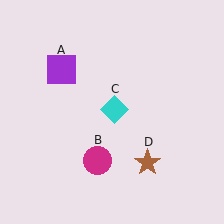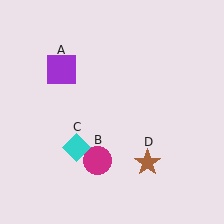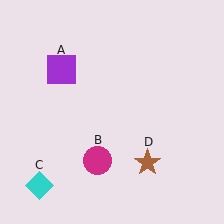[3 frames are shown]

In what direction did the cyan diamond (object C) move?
The cyan diamond (object C) moved down and to the left.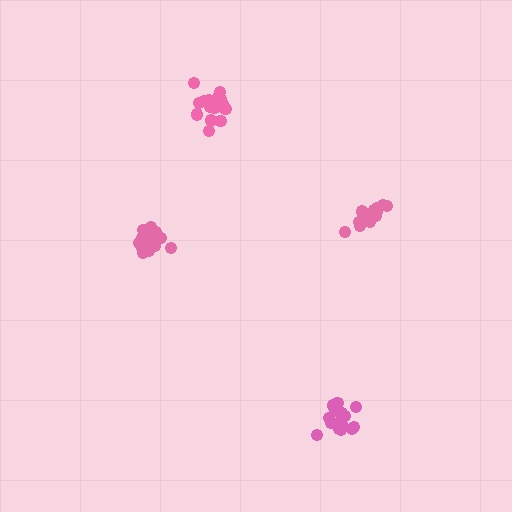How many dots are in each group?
Group 1: 17 dots, Group 2: 13 dots, Group 3: 19 dots, Group 4: 19 dots (68 total).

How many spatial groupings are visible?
There are 4 spatial groupings.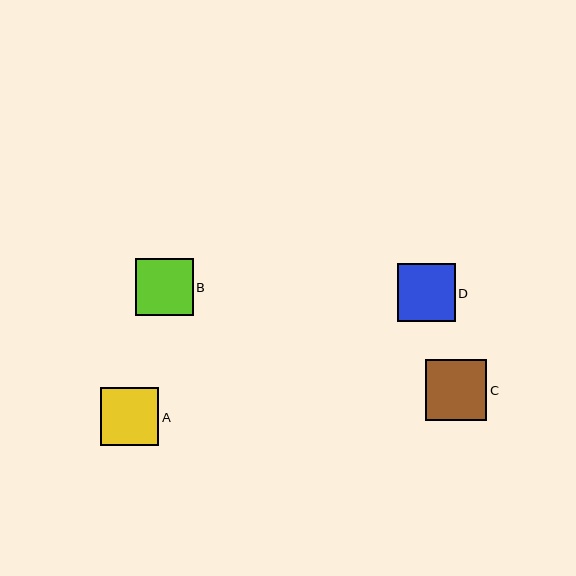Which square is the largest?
Square C is the largest with a size of approximately 61 pixels.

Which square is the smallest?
Square B is the smallest with a size of approximately 58 pixels.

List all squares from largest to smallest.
From largest to smallest: C, D, A, B.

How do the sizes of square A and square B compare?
Square A and square B are approximately the same size.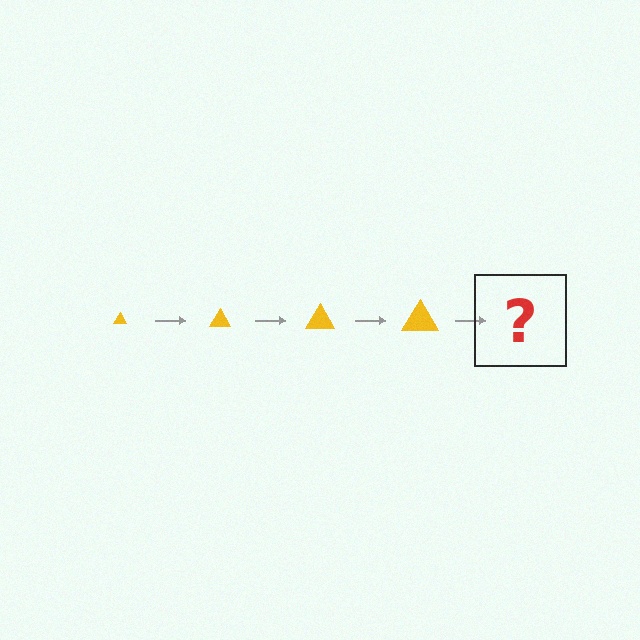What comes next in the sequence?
The next element should be a yellow triangle, larger than the previous one.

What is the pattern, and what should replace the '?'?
The pattern is that the triangle gets progressively larger each step. The '?' should be a yellow triangle, larger than the previous one.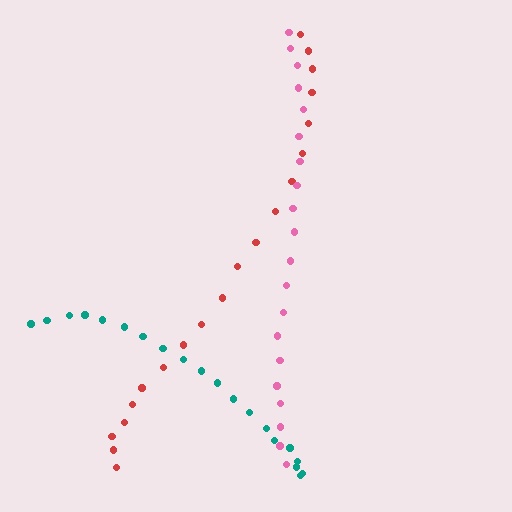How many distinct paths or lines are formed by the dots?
There are 3 distinct paths.